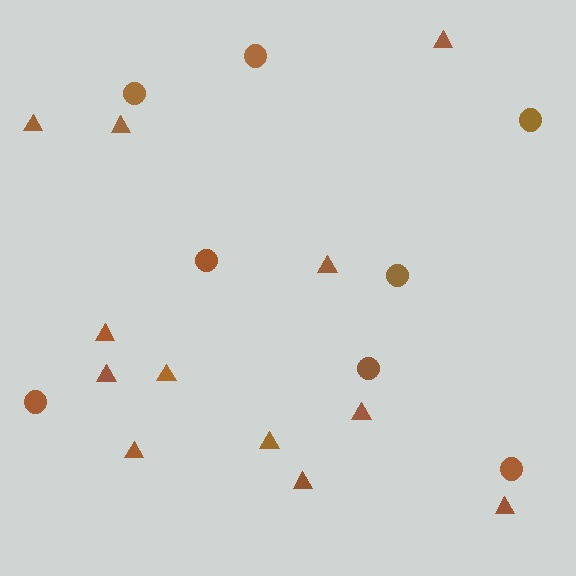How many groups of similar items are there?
There are 2 groups: one group of circles (8) and one group of triangles (12).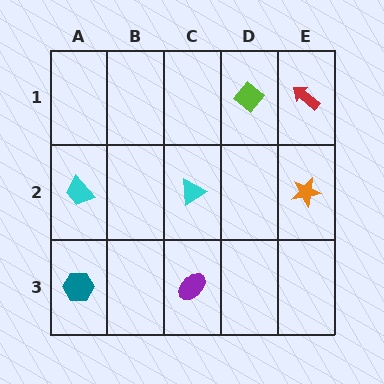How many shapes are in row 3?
2 shapes.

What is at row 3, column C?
A purple ellipse.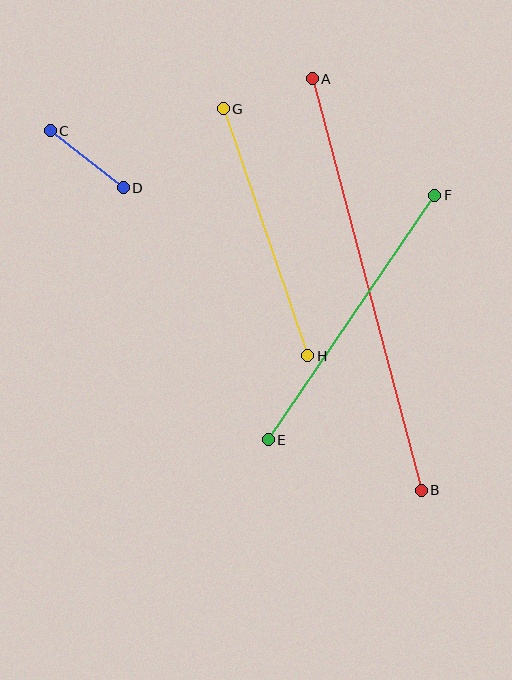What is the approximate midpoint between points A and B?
The midpoint is at approximately (367, 284) pixels.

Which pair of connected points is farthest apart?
Points A and B are farthest apart.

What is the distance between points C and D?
The distance is approximately 93 pixels.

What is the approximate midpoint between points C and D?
The midpoint is at approximately (87, 159) pixels.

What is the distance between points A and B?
The distance is approximately 426 pixels.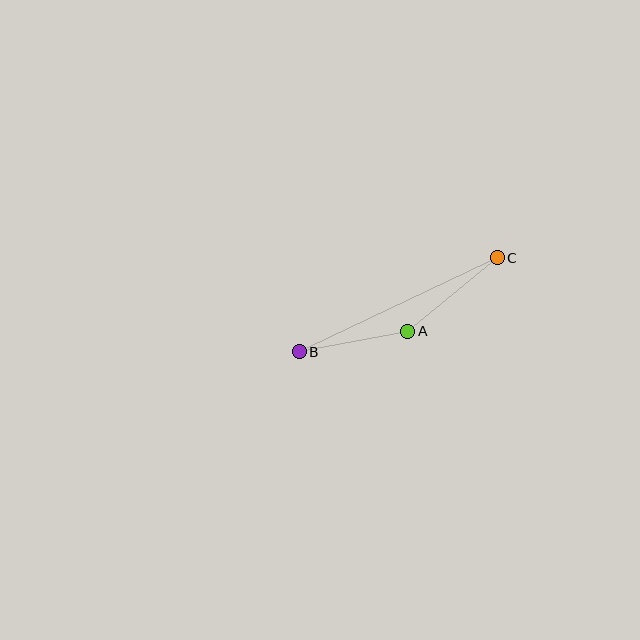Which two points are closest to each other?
Points A and B are closest to each other.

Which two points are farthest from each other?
Points B and C are farthest from each other.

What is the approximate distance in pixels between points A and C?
The distance between A and C is approximately 116 pixels.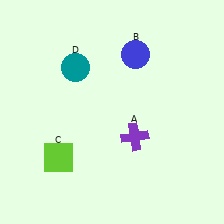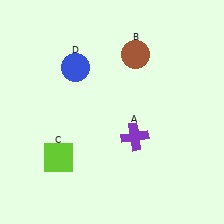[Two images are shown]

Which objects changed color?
B changed from blue to brown. D changed from teal to blue.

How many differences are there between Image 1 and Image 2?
There are 2 differences between the two images.